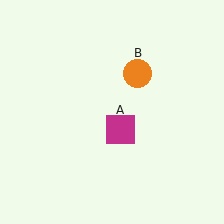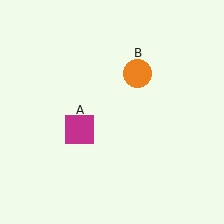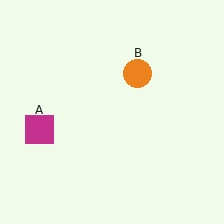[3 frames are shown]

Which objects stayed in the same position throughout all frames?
Orange circle (object B) remained stationary.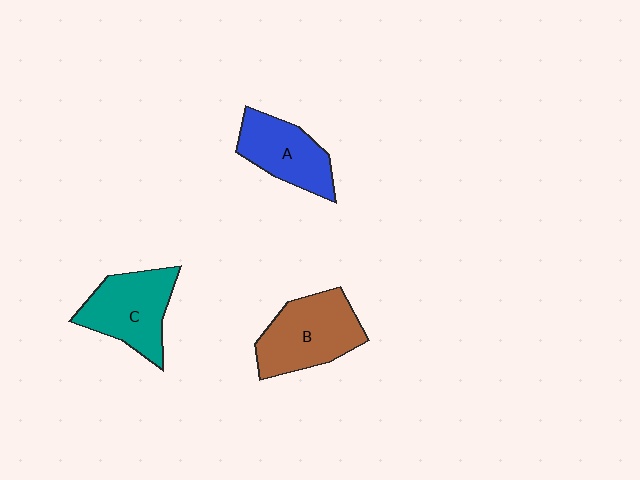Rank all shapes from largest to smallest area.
From largest to smallest: B (brown), C (teal), A (blue).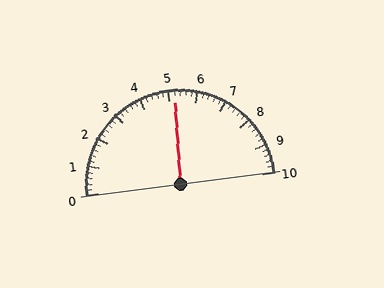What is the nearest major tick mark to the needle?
The nearest major tick mark is 5.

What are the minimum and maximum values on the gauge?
The gauge ranges from 0 to 10.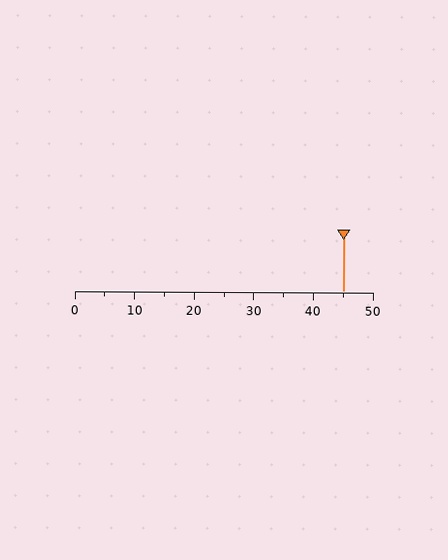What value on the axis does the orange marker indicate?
The marker indicates approximately 45.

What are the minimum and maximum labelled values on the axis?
The axis runs from 0 to 50.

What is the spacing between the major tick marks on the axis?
The major ticks are spaced 10 apart.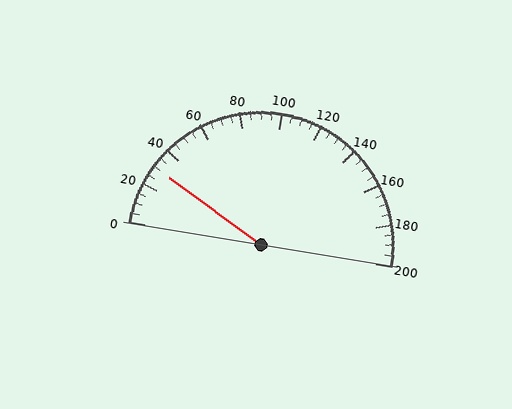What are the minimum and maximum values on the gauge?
The gauge ranges from 0 to 200.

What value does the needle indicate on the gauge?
The needle indicates approximately 30.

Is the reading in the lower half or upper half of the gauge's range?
The reading is in the lower half of the range (0 to 200).